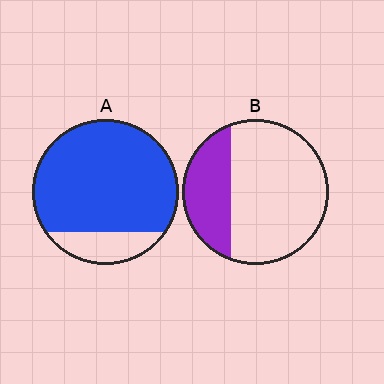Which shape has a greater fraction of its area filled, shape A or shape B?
Shape A.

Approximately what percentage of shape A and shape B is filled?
A is approximately 85% and B is approximately 30%.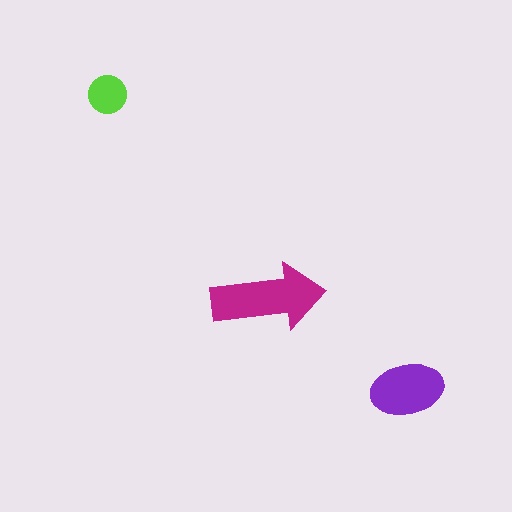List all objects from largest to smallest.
The magenta arrow, the purple ellipse, the lime circle.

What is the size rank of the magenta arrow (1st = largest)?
1st.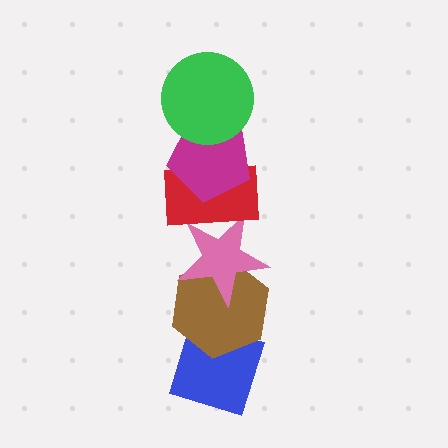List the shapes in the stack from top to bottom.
From top to bottom: the green circle, the magenta pentagon, the red rectangle, the pink star, the brown hexagon, the blue diamond.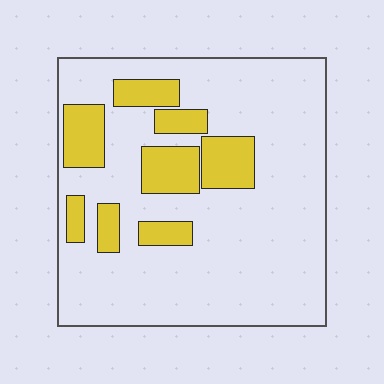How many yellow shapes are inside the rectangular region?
8.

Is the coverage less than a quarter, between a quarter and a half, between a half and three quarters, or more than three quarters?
Less than a quarter.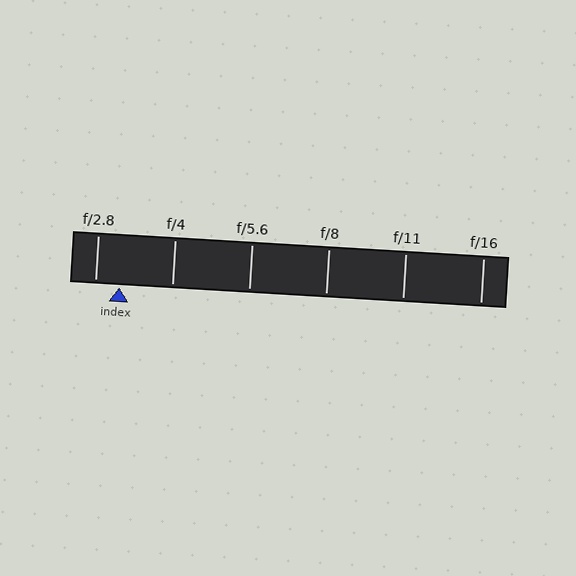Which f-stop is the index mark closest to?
The index mark is closest to f/2.8.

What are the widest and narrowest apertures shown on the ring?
The widest aperture shown is f/2.8 and the narrowest is f/16.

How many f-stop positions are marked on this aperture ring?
There are 6 f-stop positions marked.